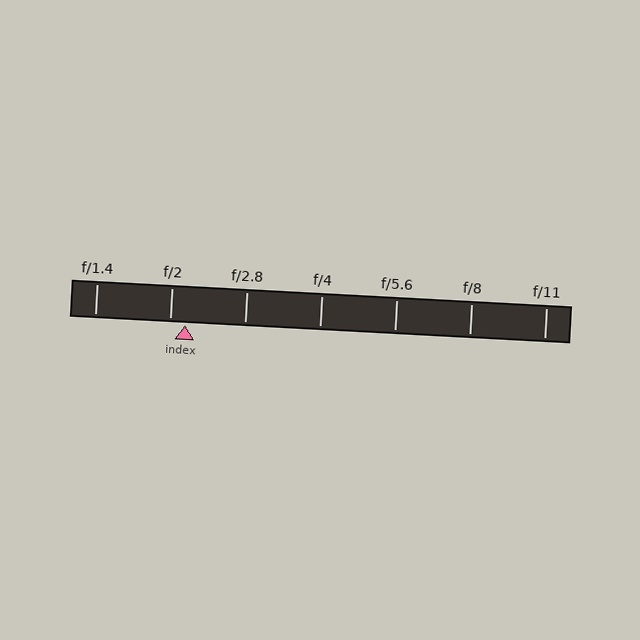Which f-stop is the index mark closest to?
The index mark is closest to f/2.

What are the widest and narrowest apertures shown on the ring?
The widest aperture shown is f/1.4 and the narrowest is f/11.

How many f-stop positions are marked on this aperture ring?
There are 7 f-stop positions marked.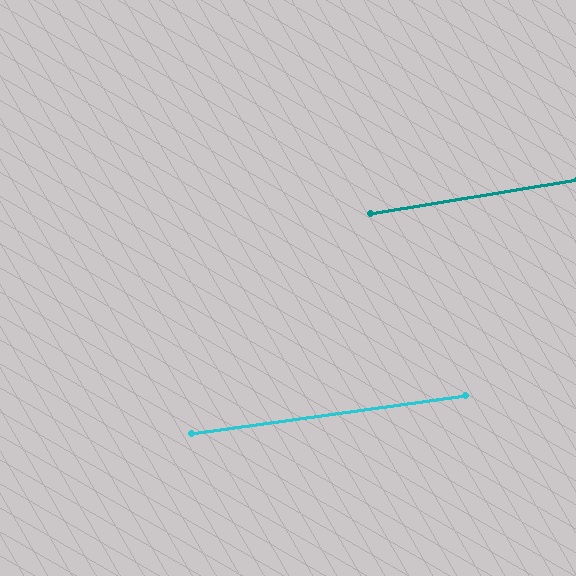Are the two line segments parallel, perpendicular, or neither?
Parallel — their directions differ by only 1.8°.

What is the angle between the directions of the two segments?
Approximately 2 degrees.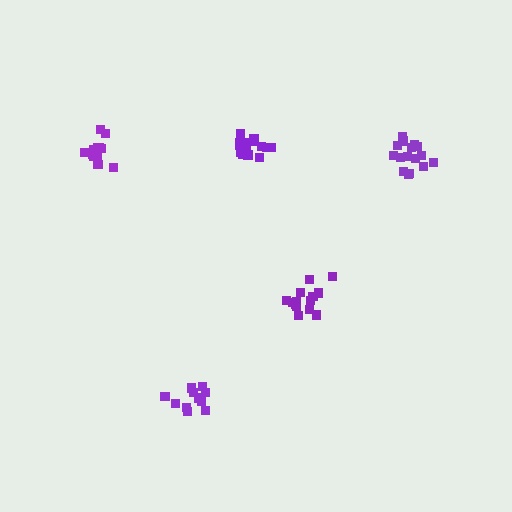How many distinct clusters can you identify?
There are 5 distinct clusters.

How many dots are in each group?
Group 1: 16 dots, Group 2: 14 dots, Group 3: 12 dots, Group 4: 11 dots, Group 5: 14 dots (67 total).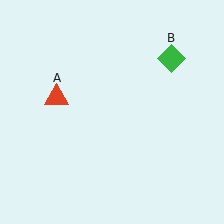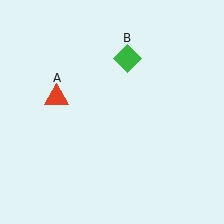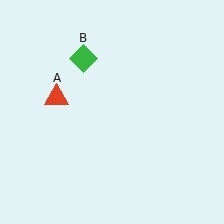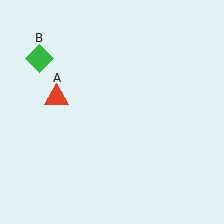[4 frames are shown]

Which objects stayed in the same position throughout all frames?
Red triangle (object A) remained stationary.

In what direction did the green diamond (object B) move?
The green diamond (object B) moved left.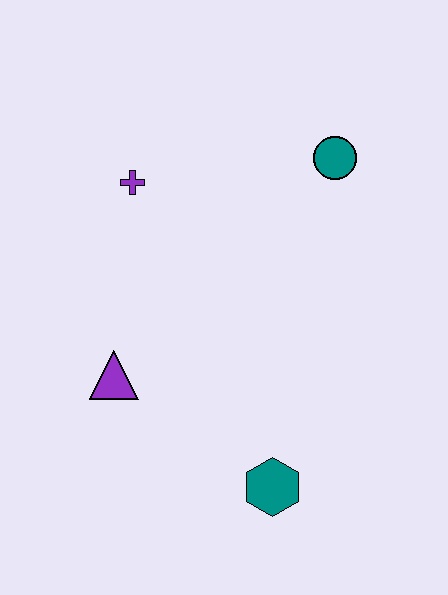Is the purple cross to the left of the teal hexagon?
Yes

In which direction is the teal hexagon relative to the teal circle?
The teal hexagon is below the teal circle.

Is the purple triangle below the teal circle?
Yes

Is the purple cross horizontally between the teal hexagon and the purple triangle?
Yes